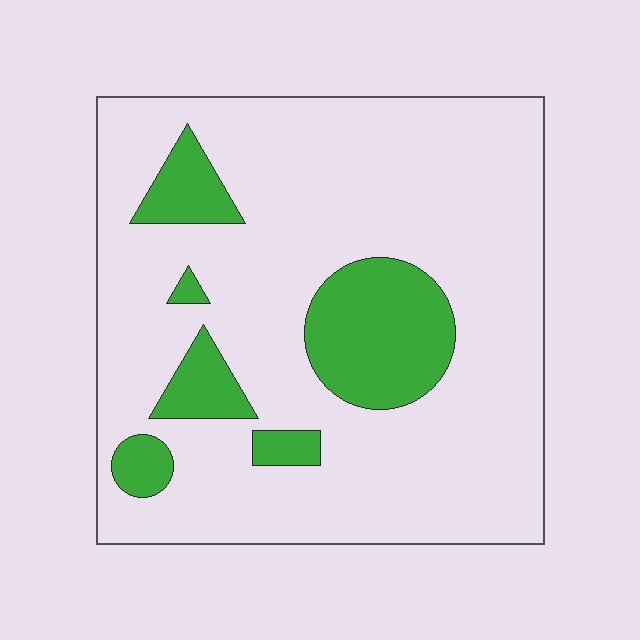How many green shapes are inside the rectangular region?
6.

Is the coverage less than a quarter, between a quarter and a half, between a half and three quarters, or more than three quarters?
Less than a quarter.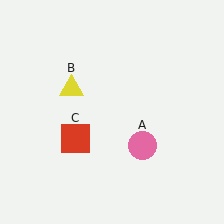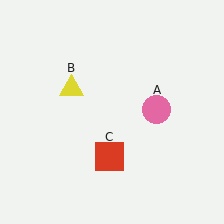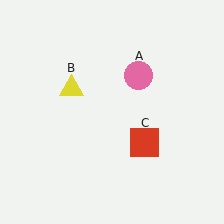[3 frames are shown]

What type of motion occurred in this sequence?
The pink circle (object A), red square (object C) rotated counterclockwise around the center of the scene.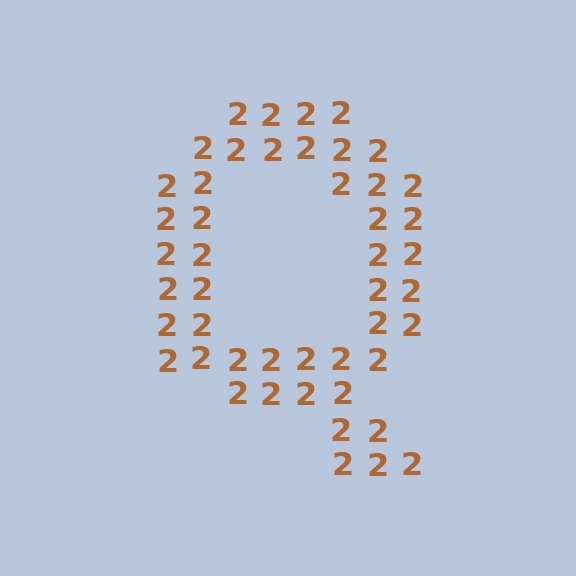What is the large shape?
The large shape is the letter Q.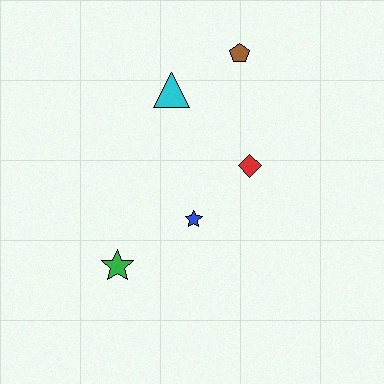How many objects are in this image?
There are 5 objects.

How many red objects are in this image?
There is 1 red object.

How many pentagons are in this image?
There is 1 pentagon.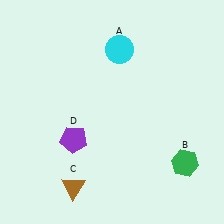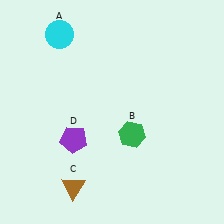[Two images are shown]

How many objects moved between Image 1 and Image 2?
2 objects moved between the two images.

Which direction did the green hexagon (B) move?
The green hexagon (B) moved left.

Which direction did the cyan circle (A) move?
The cyan circle (A) moved left.